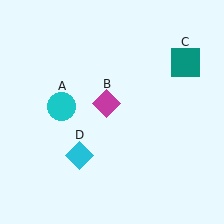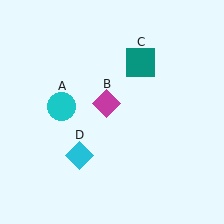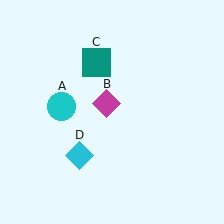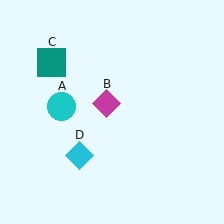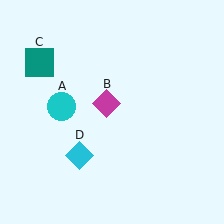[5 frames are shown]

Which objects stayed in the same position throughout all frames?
Cyan circle (object A) and magenta diamond (object B) and cyan diamond (object D) remained stationary.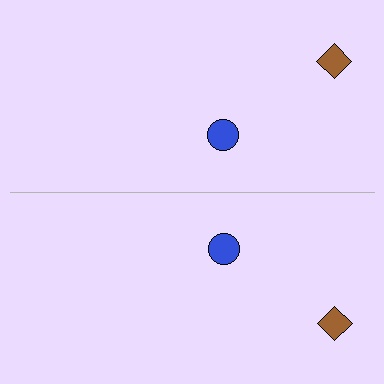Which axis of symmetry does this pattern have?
The pattern has a horizontal axis of symmetry running through the center of the image.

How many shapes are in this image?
There are 4 shapes in this image.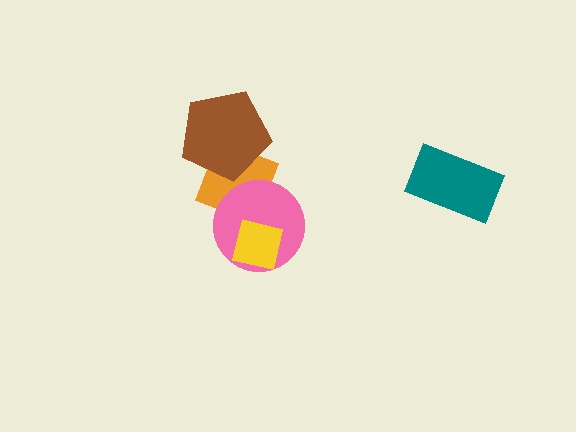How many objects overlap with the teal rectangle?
0 objects overlap with the teal rectangle.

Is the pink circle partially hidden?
Yes, it is partially covered by another shape.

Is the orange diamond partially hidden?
Yes, it is partially covered by another shape.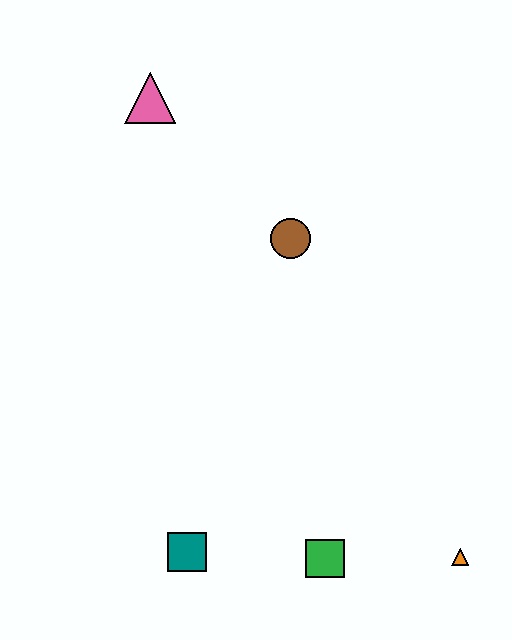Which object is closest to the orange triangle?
The green square is closest to the orange triangle.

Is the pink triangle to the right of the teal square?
No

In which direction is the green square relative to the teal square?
The green square is to the right of the teal square.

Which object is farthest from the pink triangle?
The orange triangle is farthest from the pink triangle.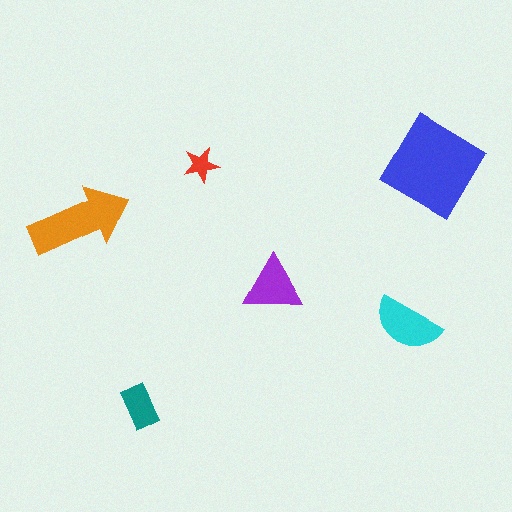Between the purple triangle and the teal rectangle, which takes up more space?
The purple triangle.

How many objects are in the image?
There are 6 objects in the image.